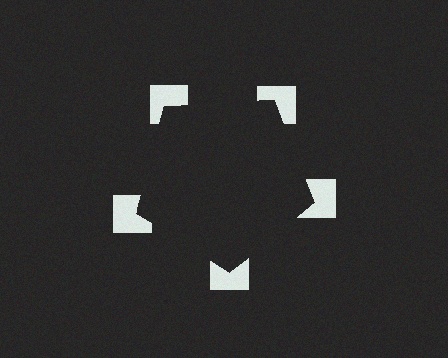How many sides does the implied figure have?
5 sides.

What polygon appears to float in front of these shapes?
An illusory pentagon — its edges are inferred from the aligned wedge cuts in the notched squares, not physically drawn.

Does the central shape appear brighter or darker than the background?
It typically appears slightly darker than the background, even though no actual brightness change is drawn.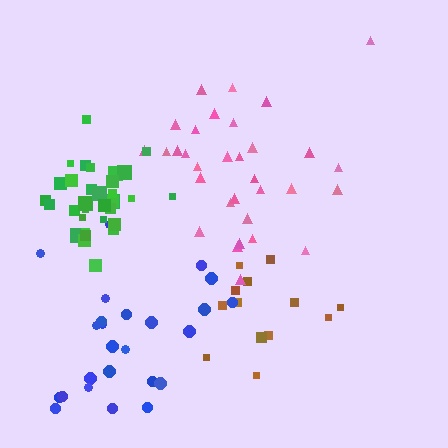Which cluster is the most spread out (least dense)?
Brown.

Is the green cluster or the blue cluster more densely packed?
Green.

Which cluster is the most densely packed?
Green.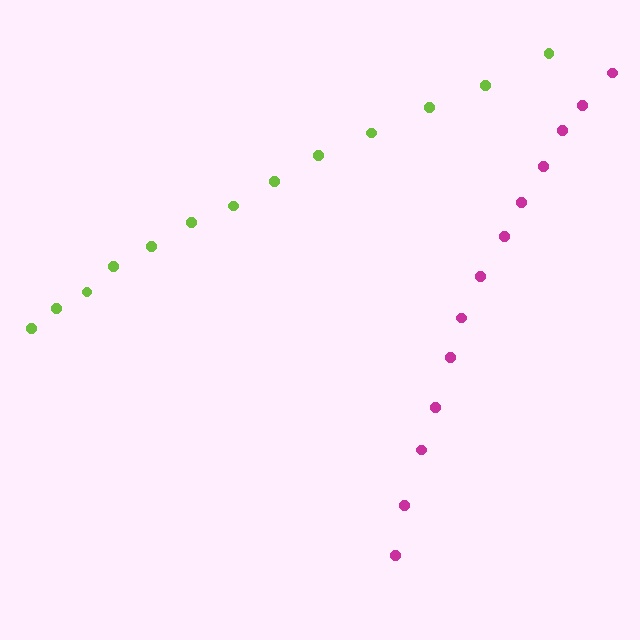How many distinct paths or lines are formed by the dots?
There are 2 distinct paths.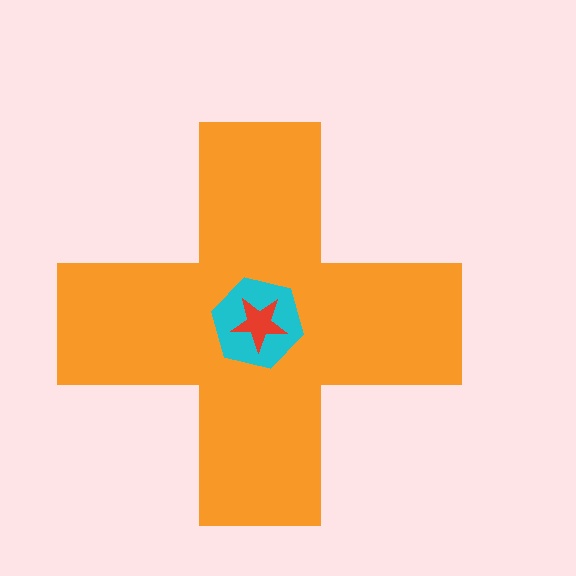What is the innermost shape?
The red star.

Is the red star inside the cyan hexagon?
Yes.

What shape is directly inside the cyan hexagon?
The red star.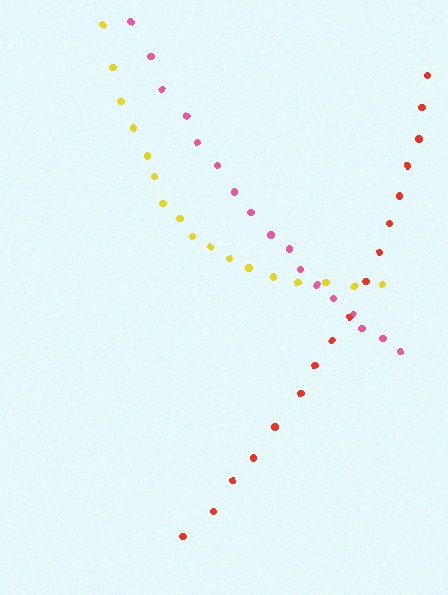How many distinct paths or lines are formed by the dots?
There are 3 distinct paths.